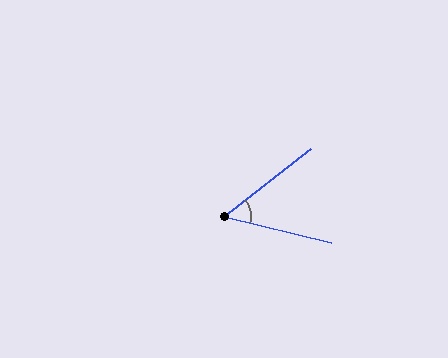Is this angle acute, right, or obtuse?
It is acute.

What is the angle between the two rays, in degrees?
Approximately 51 degrees.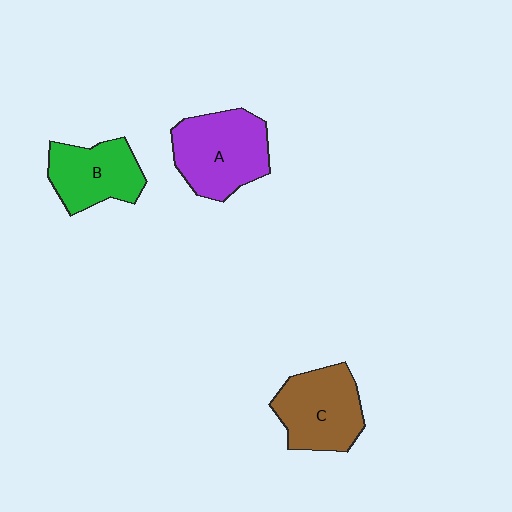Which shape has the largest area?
Shape A (purple).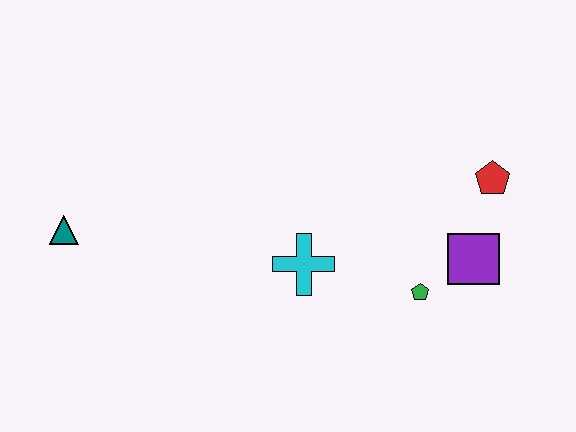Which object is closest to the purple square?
The green pentagon is closest to the purple square.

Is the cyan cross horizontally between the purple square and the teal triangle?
Yes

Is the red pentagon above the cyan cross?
Yes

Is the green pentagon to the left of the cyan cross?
No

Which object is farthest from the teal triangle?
The red pentagon is farthest from the teal triangle.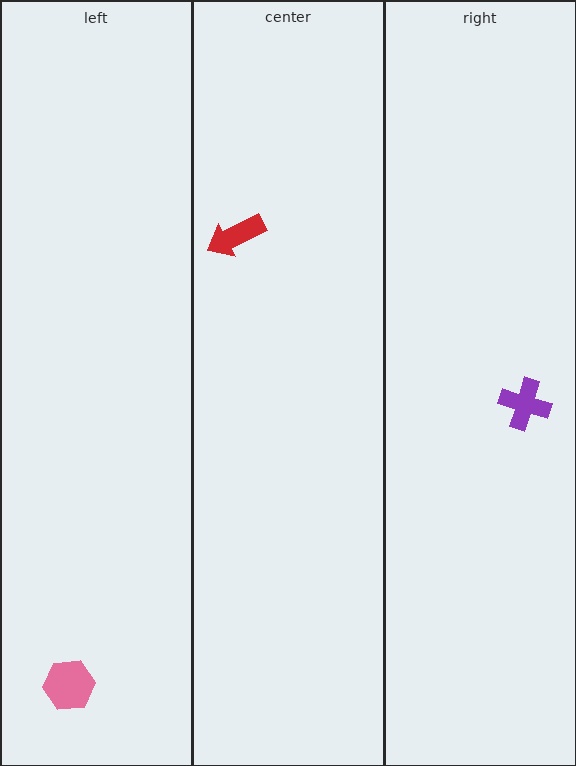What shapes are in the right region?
The purple cross.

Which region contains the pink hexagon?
The left region.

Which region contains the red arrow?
The center region.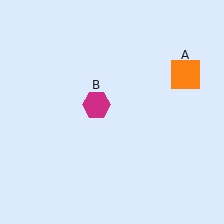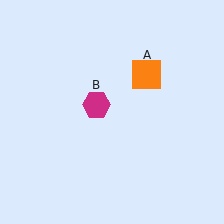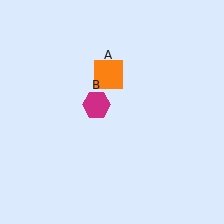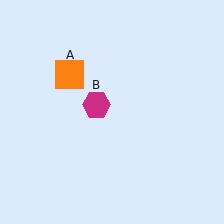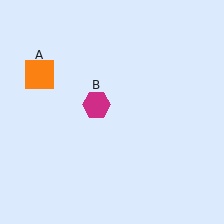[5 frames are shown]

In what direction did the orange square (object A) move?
The orange square (object A) moved left.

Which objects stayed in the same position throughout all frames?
Magenta hexagon (object B) remained stationary.